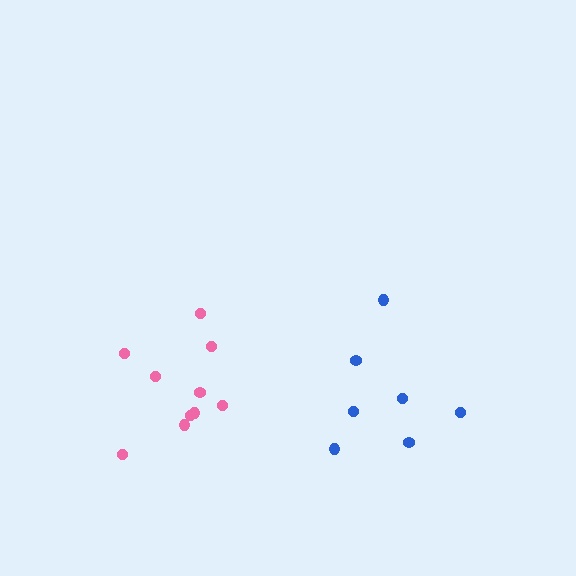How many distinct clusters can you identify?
There are 2 distinct clusters.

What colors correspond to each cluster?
The clusters are colored: pink, blue.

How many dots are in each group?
Group 1: 10 dots, Group 2: 7 dots (17 total).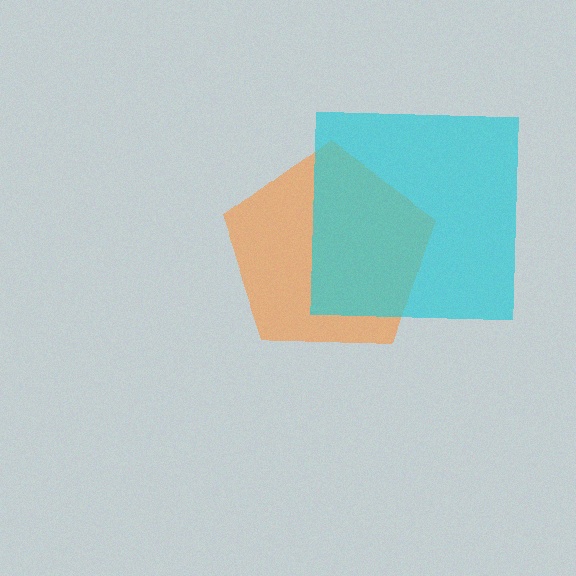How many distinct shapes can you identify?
There are 2 distinct shapes: an orange pentagon, a cyan square.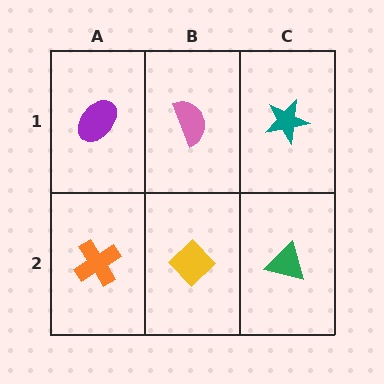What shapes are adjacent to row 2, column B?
A pink semicircle (row 1, column B), an orange cross (row 2, column A), a green triangle (row 2, column C).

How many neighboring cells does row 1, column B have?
3.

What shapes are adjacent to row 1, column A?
An orange cross (row 2, column A), a pink semicircle (row 1, column B).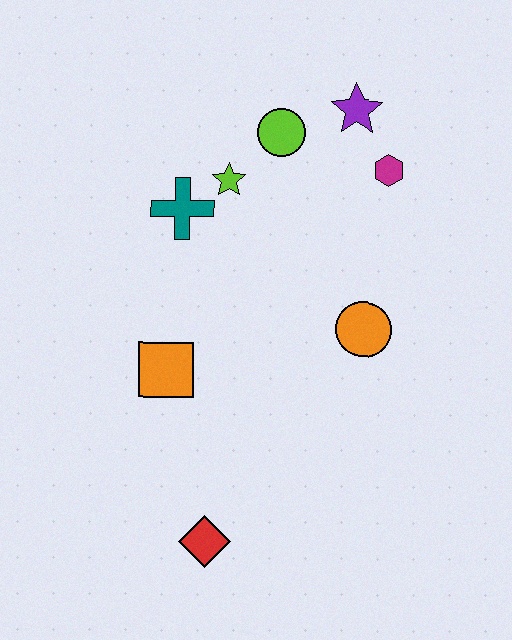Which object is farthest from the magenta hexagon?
The red diamond is farthest from the magenta hexagon.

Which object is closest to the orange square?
The teal cross is closest to the orange square.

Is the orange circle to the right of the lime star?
Yes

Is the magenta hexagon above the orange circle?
Yes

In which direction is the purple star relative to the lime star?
The purple star is to the right of the lime star.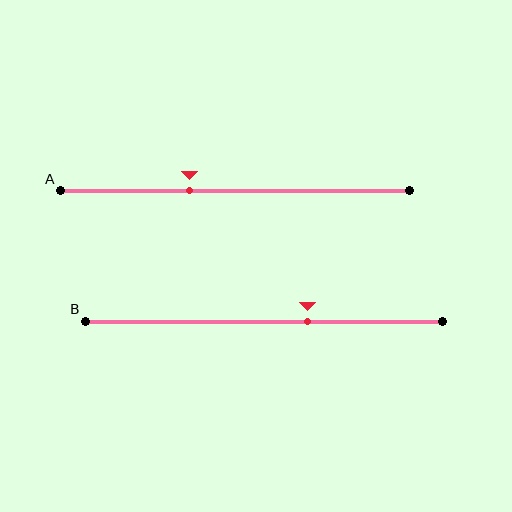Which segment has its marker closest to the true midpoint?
Segment B has its marker closest to the true midpoint.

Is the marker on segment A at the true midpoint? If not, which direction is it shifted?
No, the marker on segment A is shifted to the left by about 13% of the segment length.